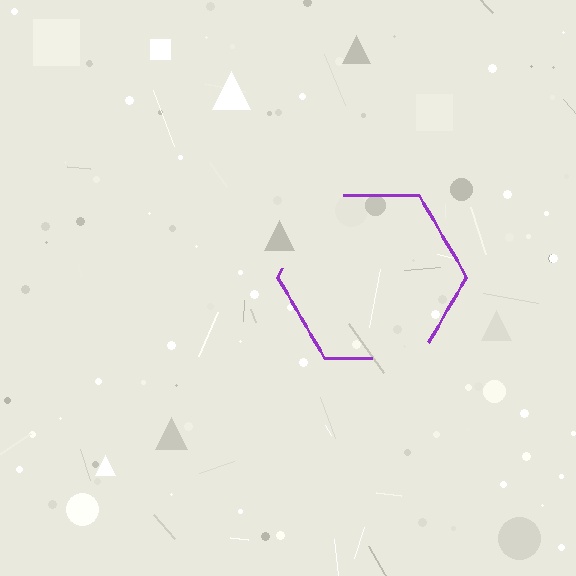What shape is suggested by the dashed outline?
The dashed outline suggests a hexagon.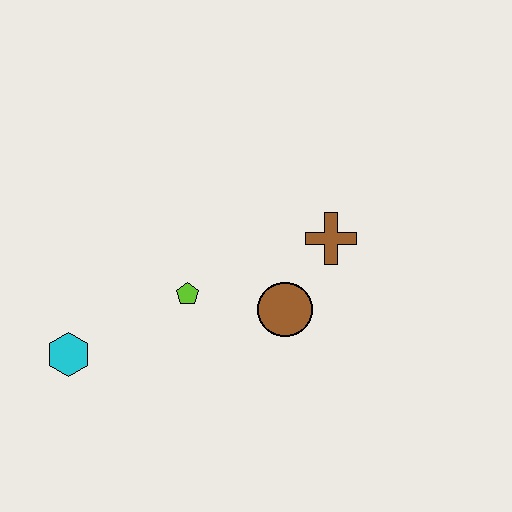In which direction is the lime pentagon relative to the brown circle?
The lime pentagon is to the left of the brown circle.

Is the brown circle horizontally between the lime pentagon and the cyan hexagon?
No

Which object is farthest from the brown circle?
The cyan hexagon is farthest from the brown circle.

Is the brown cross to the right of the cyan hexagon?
Yes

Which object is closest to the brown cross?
The brown circle is closest to the brown cross.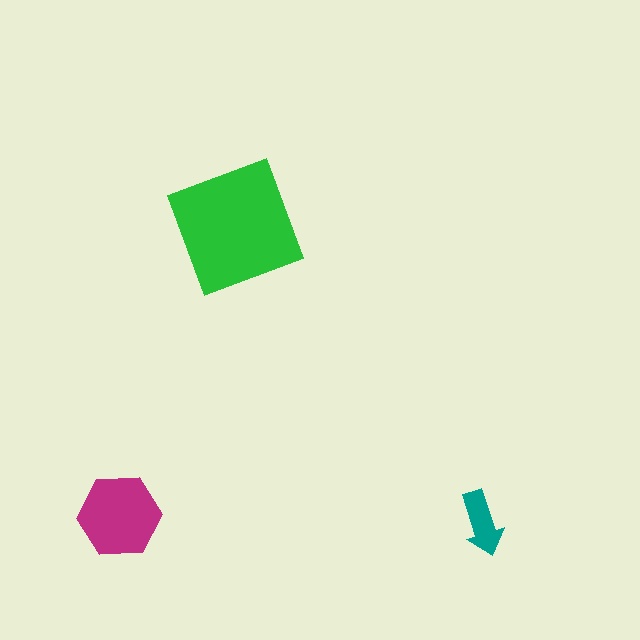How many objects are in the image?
There are 3 objects in the image.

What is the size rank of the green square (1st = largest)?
1st.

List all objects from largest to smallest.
The green square, the magenta hexagon, the teal arrow.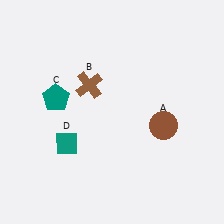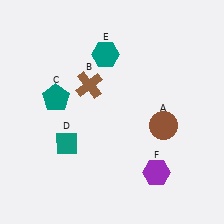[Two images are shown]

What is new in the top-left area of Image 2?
A teal hexagon (E) was added in the top-left area of Image 2.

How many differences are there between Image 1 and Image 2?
There are 2 differences between the two images.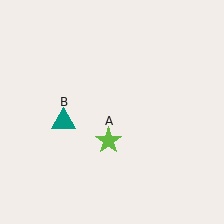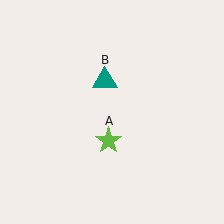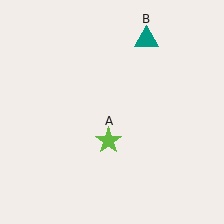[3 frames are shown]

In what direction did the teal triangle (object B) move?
The teal triangle (object B) moved up and to the right.